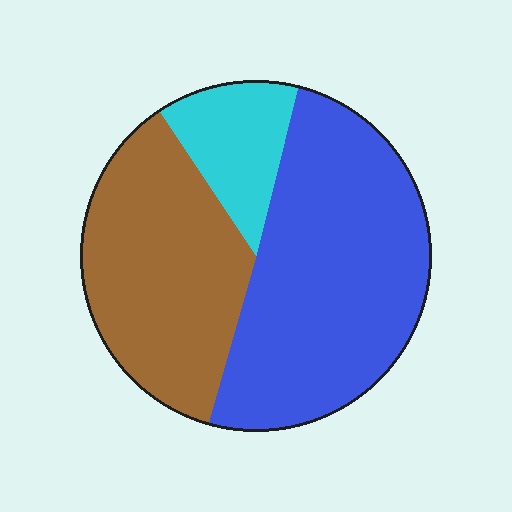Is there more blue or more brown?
Blue.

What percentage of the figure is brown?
Brown covers about 35% of the figure.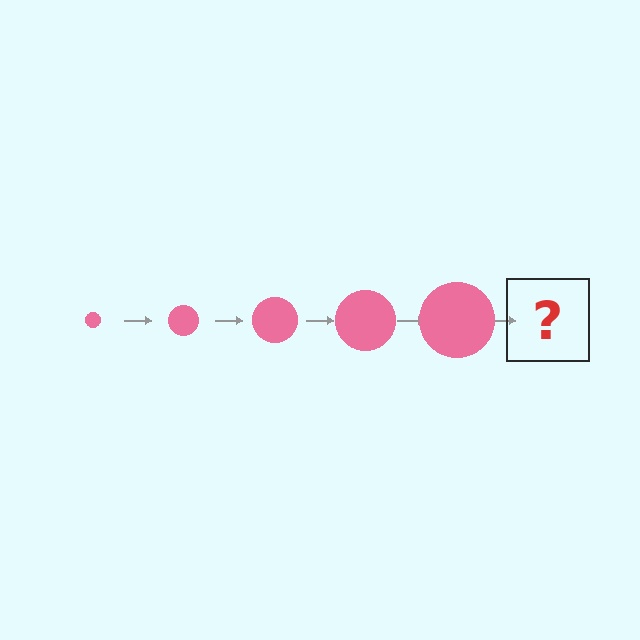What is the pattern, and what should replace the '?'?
The pattern is that the circle gets progressively larger each step. The '?' should be a pink circle, larger than the previous one.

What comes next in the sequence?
The next element should be a pink circle, larger than the previous one.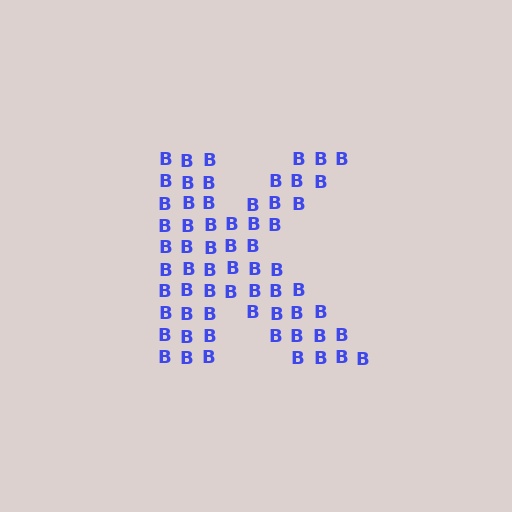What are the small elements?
The small elements are letter B's.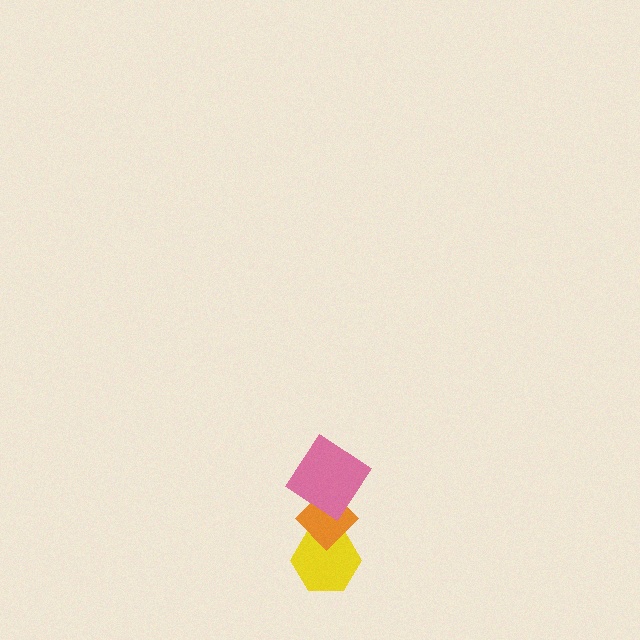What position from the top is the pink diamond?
The pink diamond is 1st from the top.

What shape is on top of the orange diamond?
The pink diamond is on top of the orange diamond.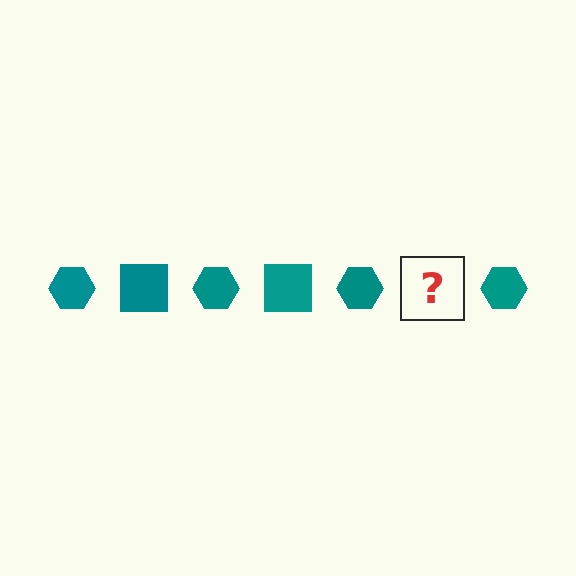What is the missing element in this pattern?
The missing element is a teal square.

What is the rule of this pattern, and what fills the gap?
The rule is that the pattern cycles through hexagon, square shapes in teal. The gap should be filled with a teal square.